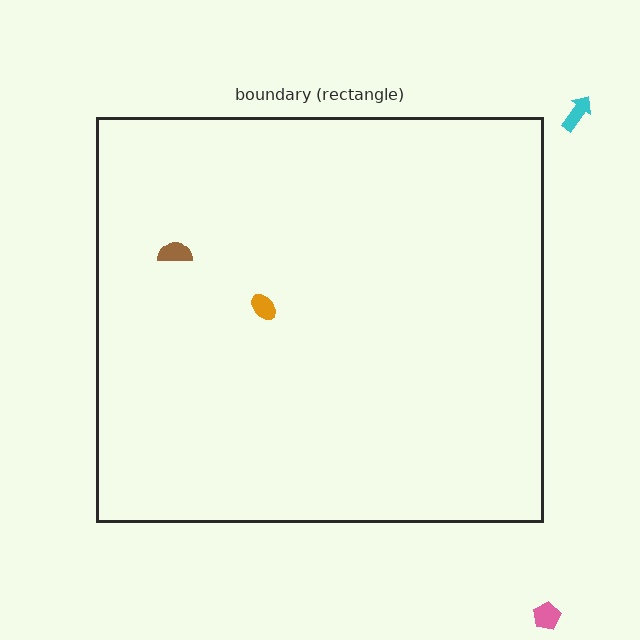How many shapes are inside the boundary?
2 inside, 2 outside.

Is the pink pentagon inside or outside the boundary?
Outside.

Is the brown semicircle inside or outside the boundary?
Inside.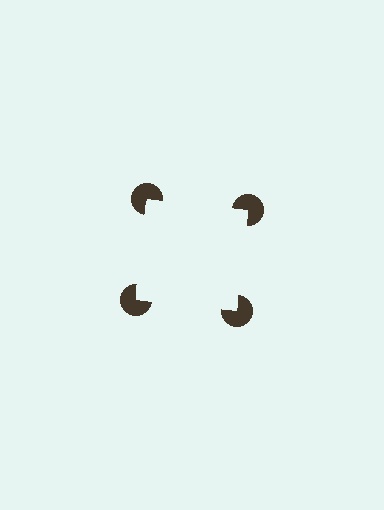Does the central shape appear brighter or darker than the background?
It typically appears slightly brighter than the background, even though no actual brightness change is drawn.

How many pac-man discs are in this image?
There are 4 — one at each vertex of the illusory square.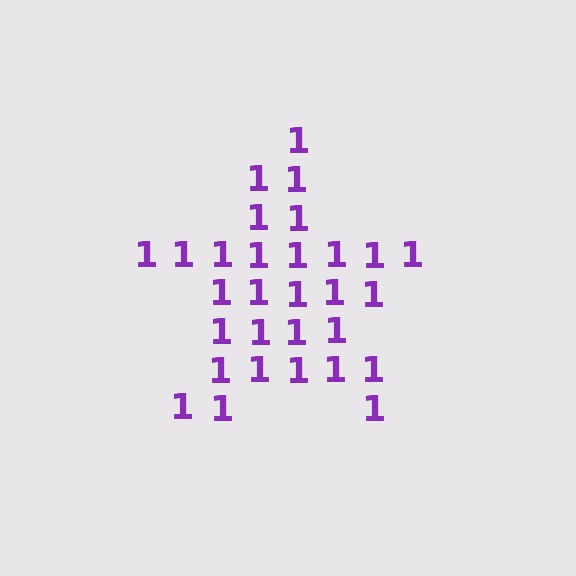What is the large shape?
The large shape is a star.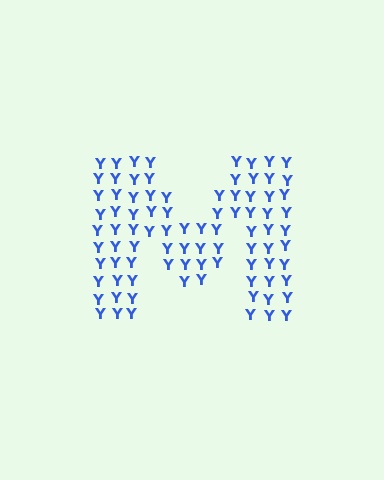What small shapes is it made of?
It is made of small letter Y's.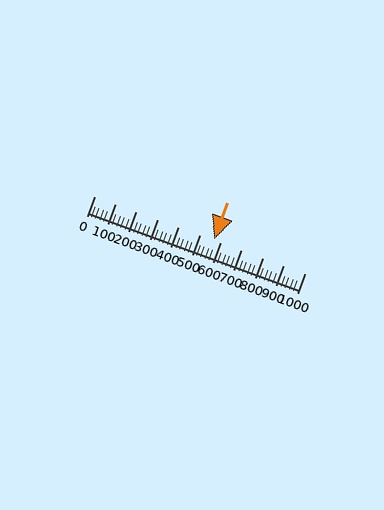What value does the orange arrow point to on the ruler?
The orange arrow points to approximately 567.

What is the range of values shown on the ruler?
The ruler shows values from 0 to 1000.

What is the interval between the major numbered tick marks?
The major tick marks are spaced 100 units apart.